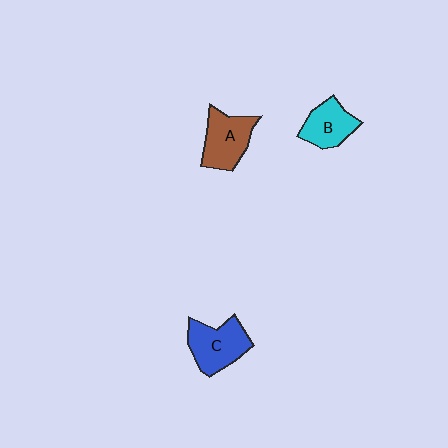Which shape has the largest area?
Shape C (blue).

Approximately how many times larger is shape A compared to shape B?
Approximately 1.2 times.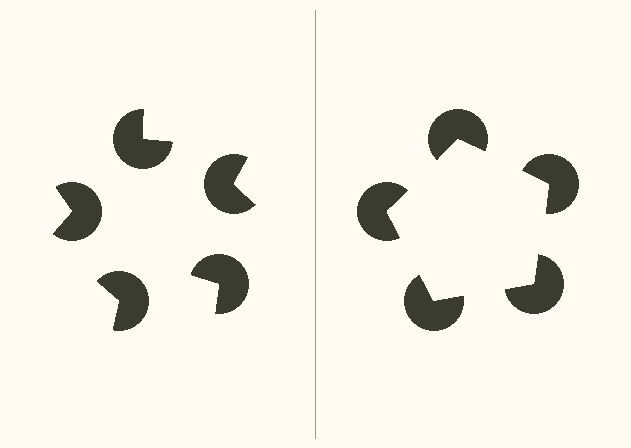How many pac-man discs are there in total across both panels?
10 — 5 on each side.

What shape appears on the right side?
An illusory pentagon.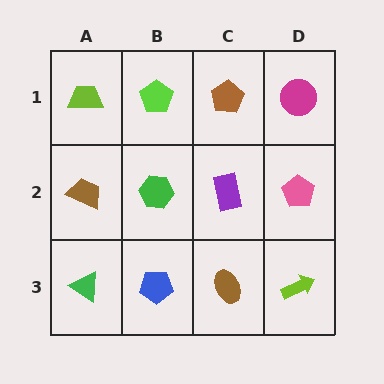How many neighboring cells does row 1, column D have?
2.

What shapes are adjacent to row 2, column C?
A brown pentagon (row 1, column C), a brown ellipse (row 3, column C), a green hexagon (row 2, column B), a pink pentagon (row 2, column D).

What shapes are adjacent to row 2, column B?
A lime pentagon (row 1, column B), a blue pentagon (row 3, column B), a brown trapezoid (row 2, column A), a purple rectangle (row 2, column C).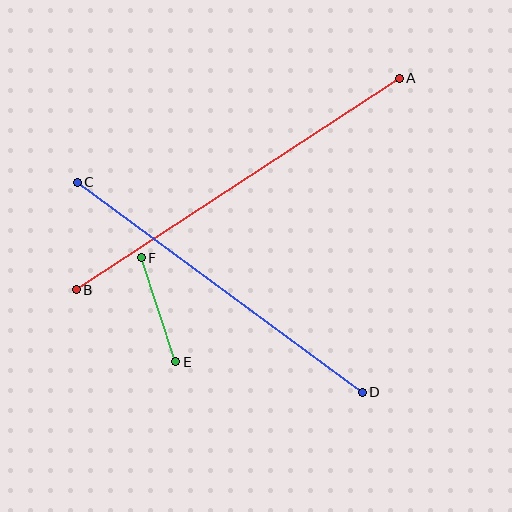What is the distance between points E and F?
The distance is approximately 110 pixels.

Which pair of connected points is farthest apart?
Points A and B are farthest apart.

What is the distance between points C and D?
The distance is approximately 354 pixels.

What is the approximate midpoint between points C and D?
The midpoint is at approximately (220, 287) pixels.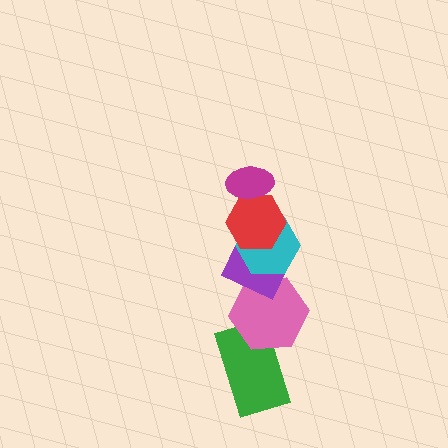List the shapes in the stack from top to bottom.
From top to bottom: the magenta ellipse, the red hexagon, the cyan hexagon, the purple diamond, the pink hexagon, the green rectangle.